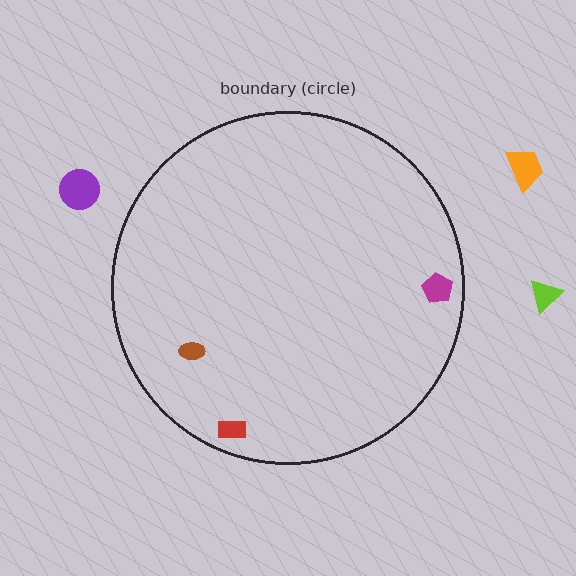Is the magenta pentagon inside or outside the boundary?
Inside.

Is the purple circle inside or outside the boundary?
Outside.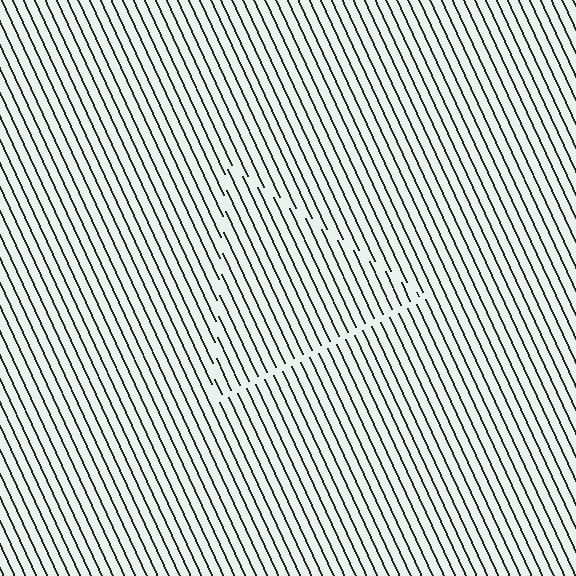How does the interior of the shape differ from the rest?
The interior of the shape contains the same grating, shifted by half a period — the contour is defined by the phase discontinuity where line-ends from the inner and outer gratings abut.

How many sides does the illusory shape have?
3 sides — the line-ends trace a triangle.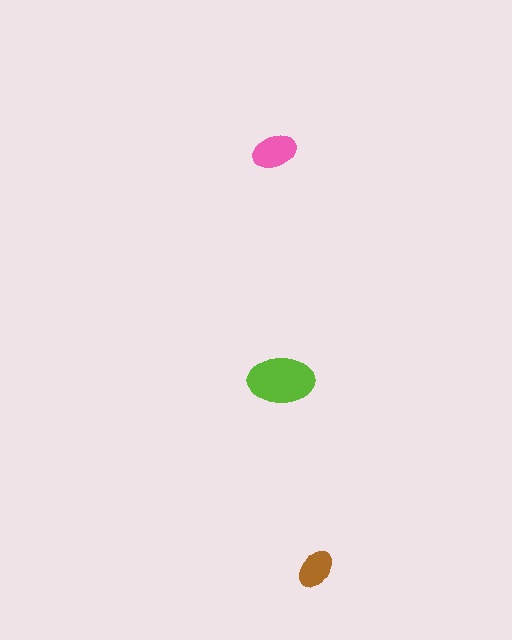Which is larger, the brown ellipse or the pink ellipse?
The pink one.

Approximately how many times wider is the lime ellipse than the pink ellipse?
About 1.5 times wider.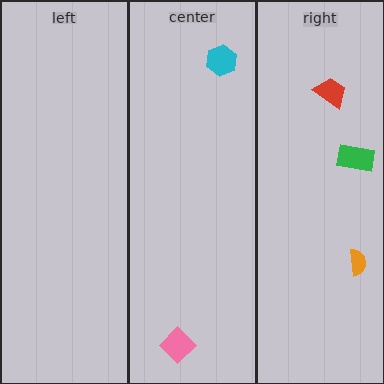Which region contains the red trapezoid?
The right region.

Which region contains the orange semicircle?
The right region.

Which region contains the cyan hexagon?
The center region.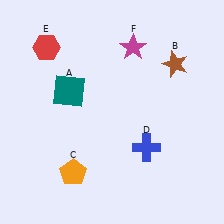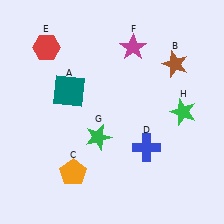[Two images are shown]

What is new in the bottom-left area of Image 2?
A green star (G) was added in the bottom-left area of Image 2.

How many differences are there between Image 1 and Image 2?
There are 2 differences between the two images.